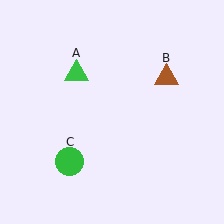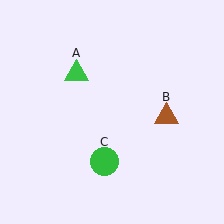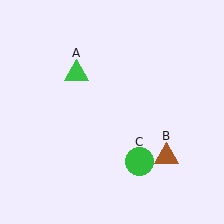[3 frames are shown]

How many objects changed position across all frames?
2 objects changed position: brown triangle (object B), green circle (object C).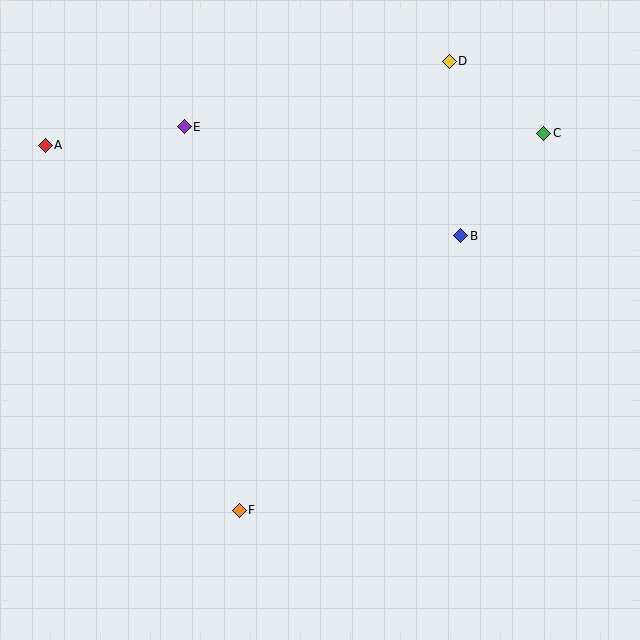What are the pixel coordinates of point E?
Point E is at (184, 127).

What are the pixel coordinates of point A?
Point A is at (45, 146).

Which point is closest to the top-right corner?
Point C is closest to the top-right corner.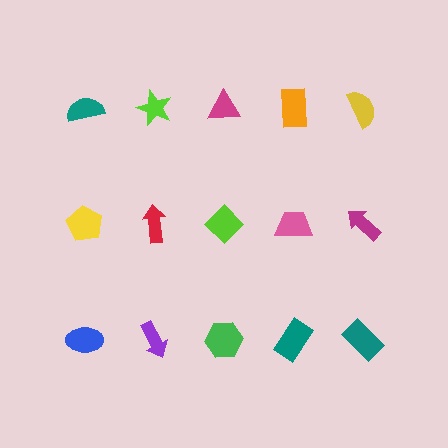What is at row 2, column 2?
A red arrow.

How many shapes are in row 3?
5 shapes.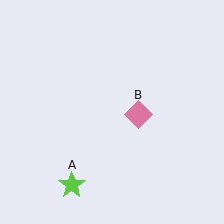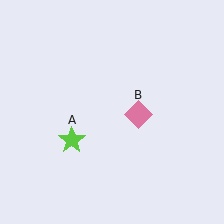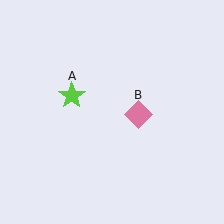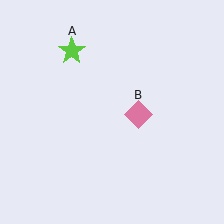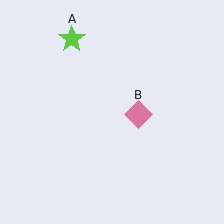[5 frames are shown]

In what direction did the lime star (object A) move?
The lime star (object A) moved up.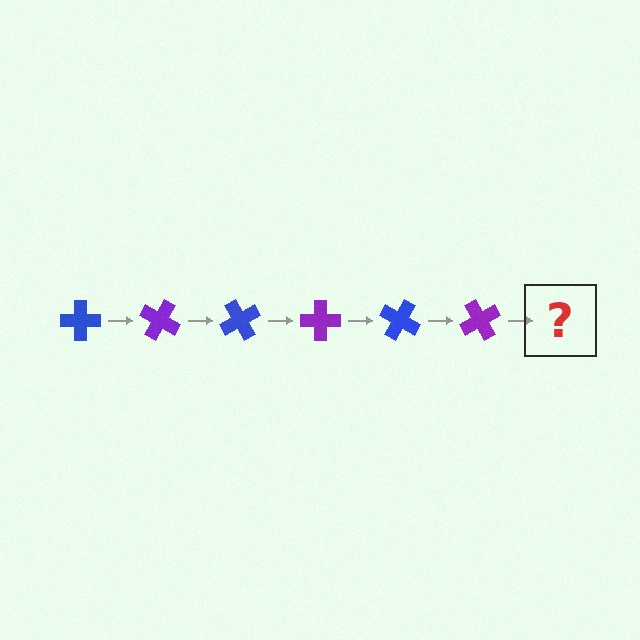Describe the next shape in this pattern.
It should be a blue cross, rotated 180 degrees from the start.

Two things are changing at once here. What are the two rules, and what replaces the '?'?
The two rules are that it rotates 30 degrees each step and the color cycles through blue and purple. The '?' should be a blue cross, rotated 180 degrees from the start.